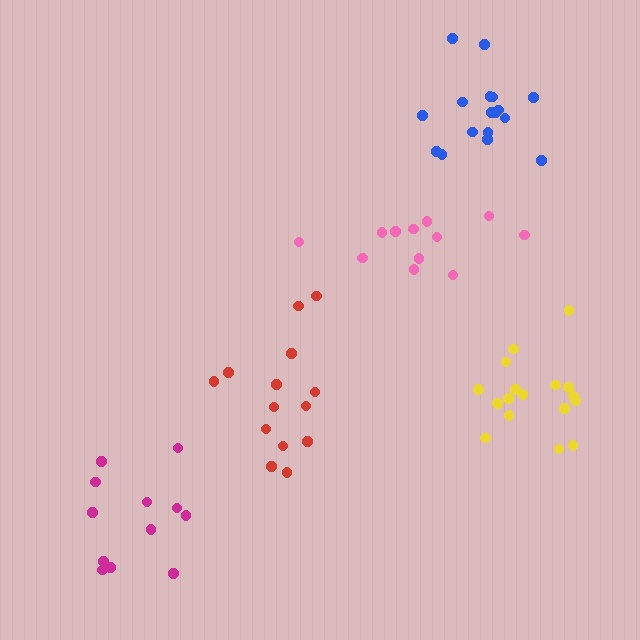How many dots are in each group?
Group 1: 17 dots, Group 2: 17 dots, Group 3: 12 dots, Group 4: 14 dots, Group 5: 12 dots (72 total).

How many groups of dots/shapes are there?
There are 5 groups.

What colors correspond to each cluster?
The clusters are colored: yellow, blue, magenta, red, pink.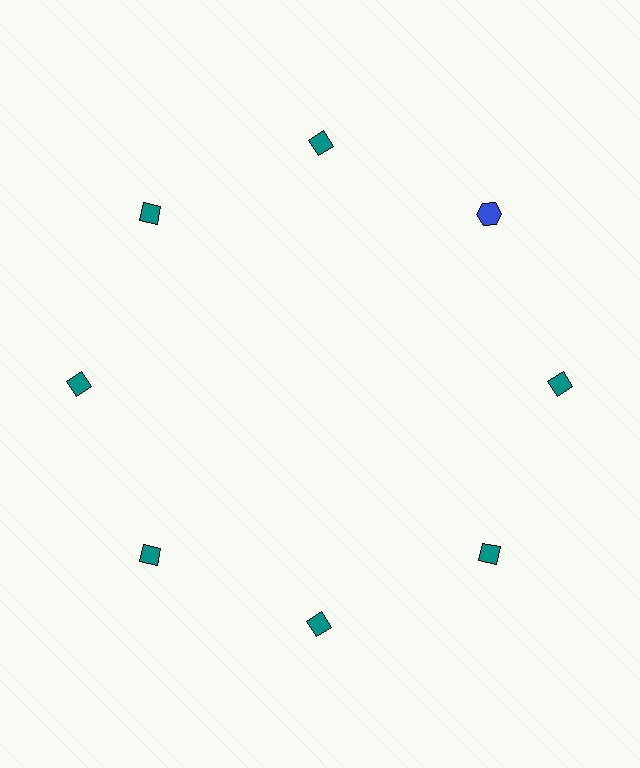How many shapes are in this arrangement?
There are 8 shapes arranged in a ring pattern.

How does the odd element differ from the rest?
It differs in both color (blue instead of teal) and shape (hexagon instead of diamond).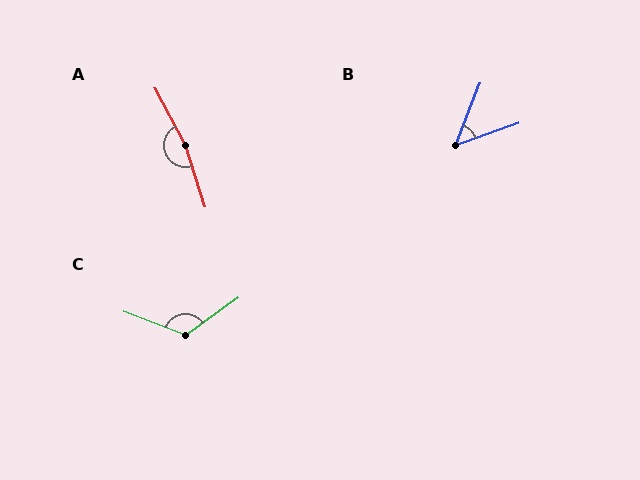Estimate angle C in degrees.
Approximately 124 degrees.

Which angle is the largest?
A, at approximately 170 degrees.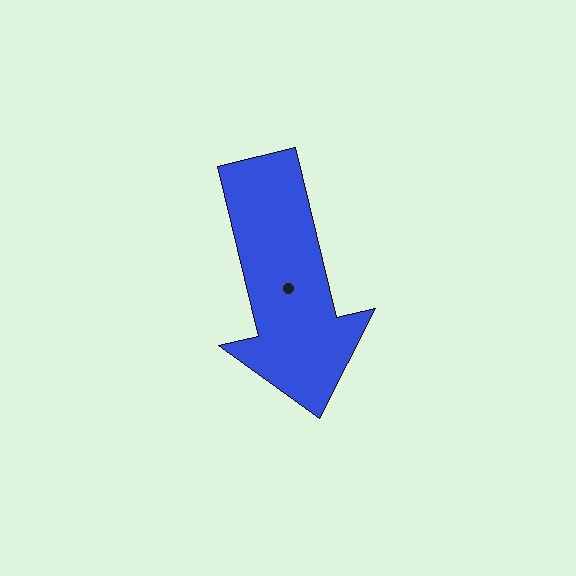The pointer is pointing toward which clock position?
Roughly 6 o'clock.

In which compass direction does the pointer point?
South.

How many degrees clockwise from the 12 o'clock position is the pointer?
Approximately 167 degrees.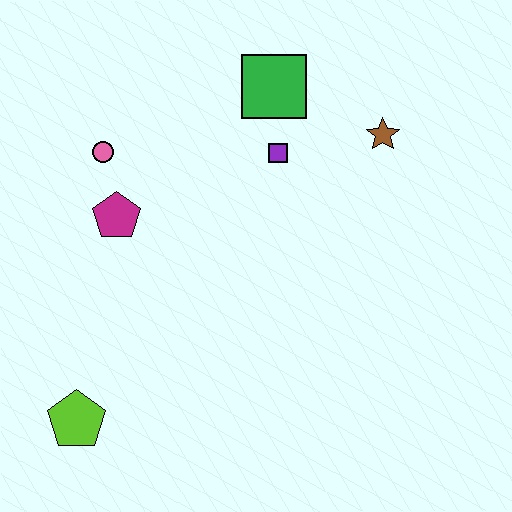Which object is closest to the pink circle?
The magenta pentagon is closest to the pink circle.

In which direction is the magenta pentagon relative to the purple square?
The magenta pentagon is to the left of the purple square.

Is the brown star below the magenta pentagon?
No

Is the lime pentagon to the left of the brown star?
Yes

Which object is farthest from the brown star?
The lime pentagon is farthest from the brown star.